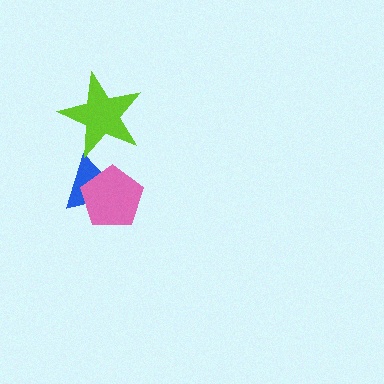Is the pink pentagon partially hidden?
No, no other shape covers it.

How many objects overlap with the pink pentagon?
1 object overlaps with the pink pentagon.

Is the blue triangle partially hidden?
Yes, it is partially covered by another shape.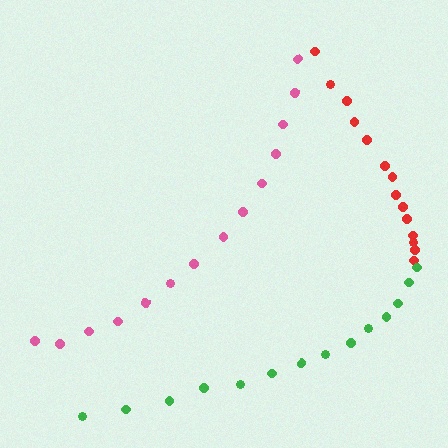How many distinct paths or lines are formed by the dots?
There are 3 distinct paths.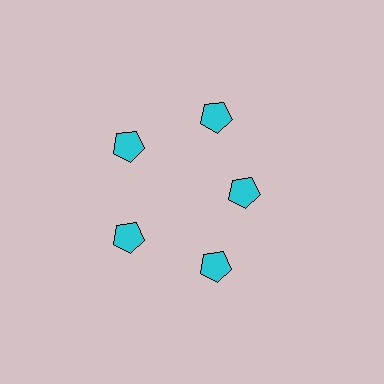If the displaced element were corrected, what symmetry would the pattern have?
It would have 5-fold rotational symmetry — the pattern would map onto itself every 72 degrees.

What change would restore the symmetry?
The symmetry would be restored by moving it outward, back onto the ring so that all 5 pentagons sit at equal angles and equal distance from the center.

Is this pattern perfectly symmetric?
No. The 5 cyan pentagons are arranged in a ring, but one element near the 3 o'clock position is pulled inward toward the center, breaking the 5-fold rotational symmetry.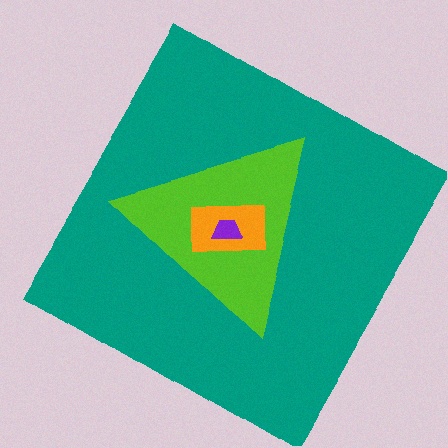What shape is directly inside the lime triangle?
The orange rectangle.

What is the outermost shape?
The teal diamond.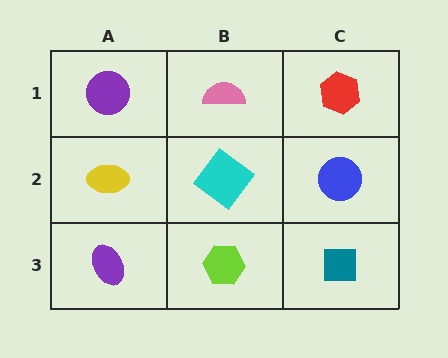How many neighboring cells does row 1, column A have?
2.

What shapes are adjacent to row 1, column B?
A cyan diamond (row 2, column B), a purple circle (row 1, column A), a red hexagon (row 1, column C).